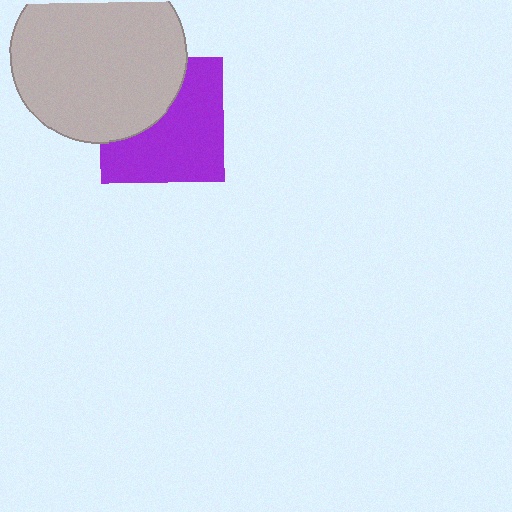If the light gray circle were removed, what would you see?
You would see the complete purple square.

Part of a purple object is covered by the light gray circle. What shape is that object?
It is a square.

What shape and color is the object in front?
The object in front is a light gray circle.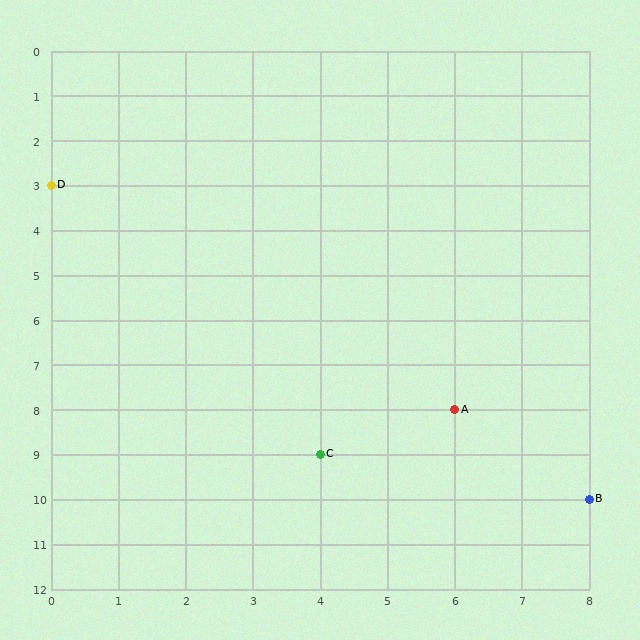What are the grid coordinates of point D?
Point D is at grid coordinates (0, 3).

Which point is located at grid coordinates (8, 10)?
Point B is at (8, 10).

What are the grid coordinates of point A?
Point A is at grid coordinates (6, 8).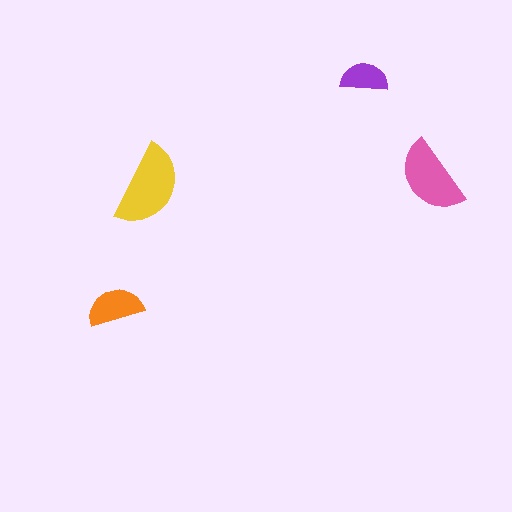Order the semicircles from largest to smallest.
the yellow one, the pink one, the orange one, the purple one.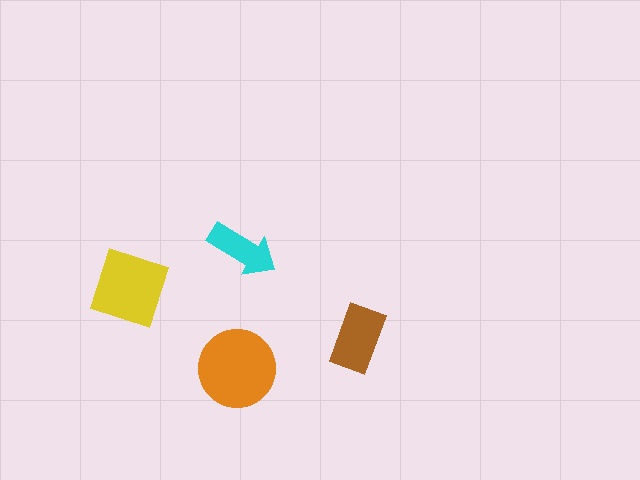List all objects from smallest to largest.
The cyan arrow, the brown rectangle, the yellow diamond, the orange circle.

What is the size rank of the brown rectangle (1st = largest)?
3rd.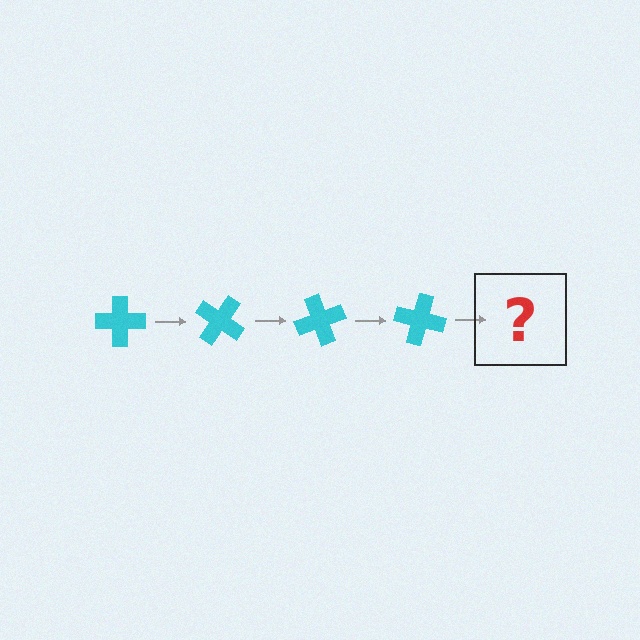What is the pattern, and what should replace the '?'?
The pattern is that the cross rotates 35 degrees each step. The '?' should be a cyan cross rotated 140 degrees.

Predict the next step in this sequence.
The next step is a cyan cross rotated 140 degrees.